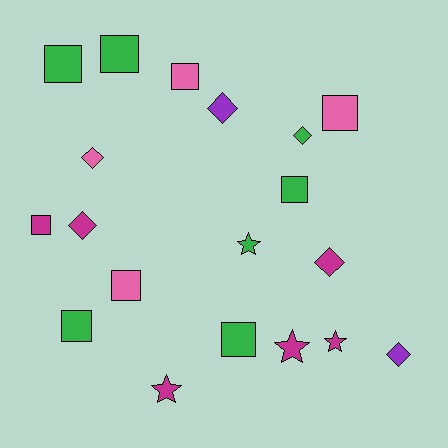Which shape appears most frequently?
Square, with 9 objects.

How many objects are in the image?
There are 19 objects.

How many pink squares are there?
There are 3 pink squares.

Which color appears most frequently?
Green, with 7 objects.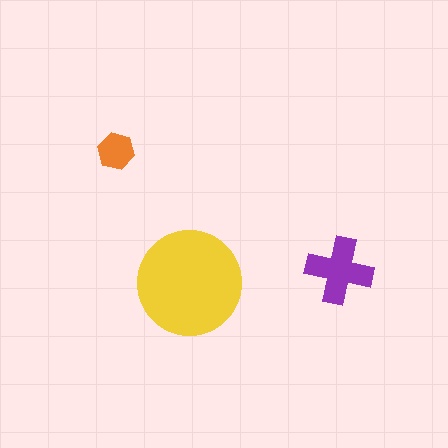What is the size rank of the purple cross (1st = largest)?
2nd.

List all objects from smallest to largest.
The orange hexagon, the purple cross, the yellow circle.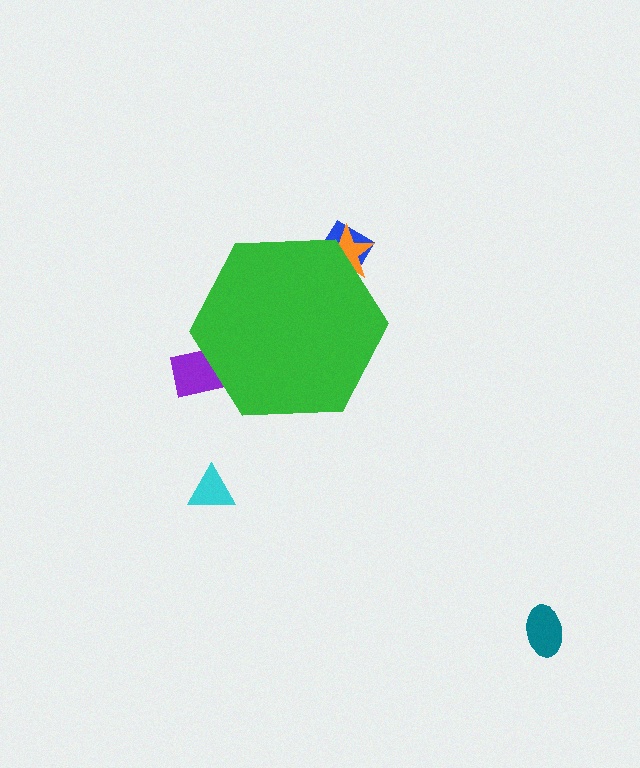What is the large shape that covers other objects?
A green hexagon.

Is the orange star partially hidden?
Yes, the orange star is partially hidden behind the green hexagon.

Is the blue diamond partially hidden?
Yes, the blue diamond is partially hidden behind the green hexagon.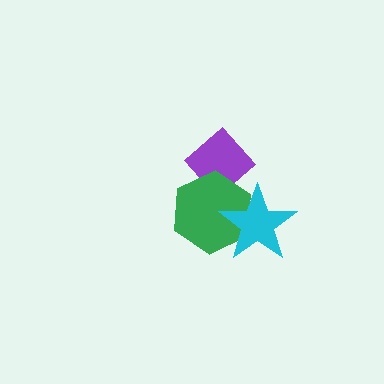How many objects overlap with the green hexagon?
2 objects overlap with the green hexagon.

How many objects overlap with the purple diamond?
1 object overlaps with the purple diamond.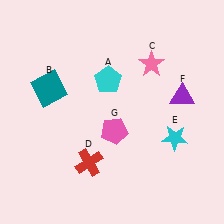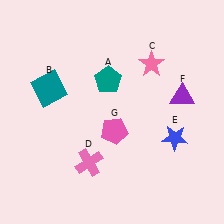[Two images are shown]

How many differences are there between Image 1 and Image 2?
There are 3 differences between the two images.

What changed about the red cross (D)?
In Image 1, D is red. In Image 2, it changed to pink.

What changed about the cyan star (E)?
In Image 1, E is cyan. In Image 2, it changed to blue.